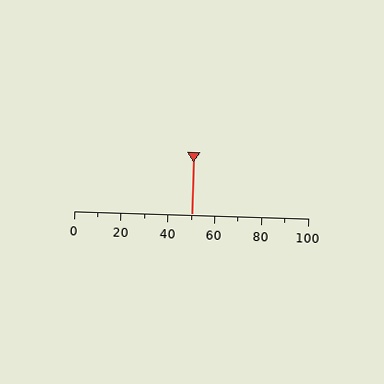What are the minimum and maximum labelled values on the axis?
The axis runs from 0 to 100.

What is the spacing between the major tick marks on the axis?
The major ticks are spaced 20 apart.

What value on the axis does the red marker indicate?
The marker indicates approximately 50.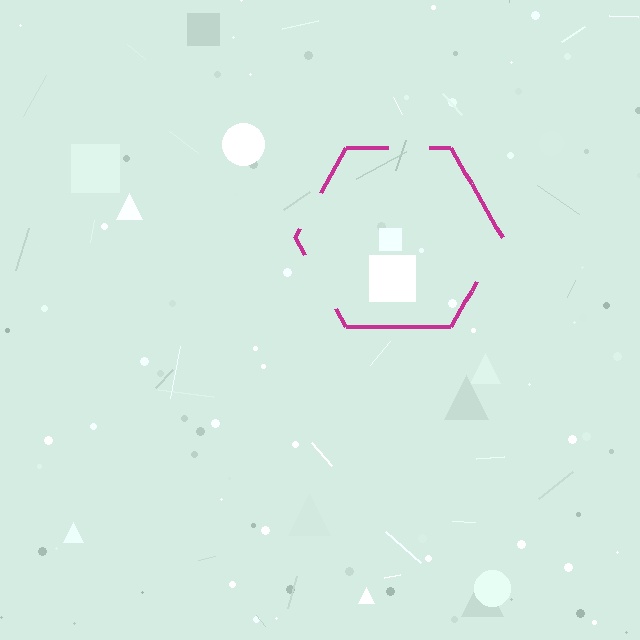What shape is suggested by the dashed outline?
The dashed outline suggests a hexagon.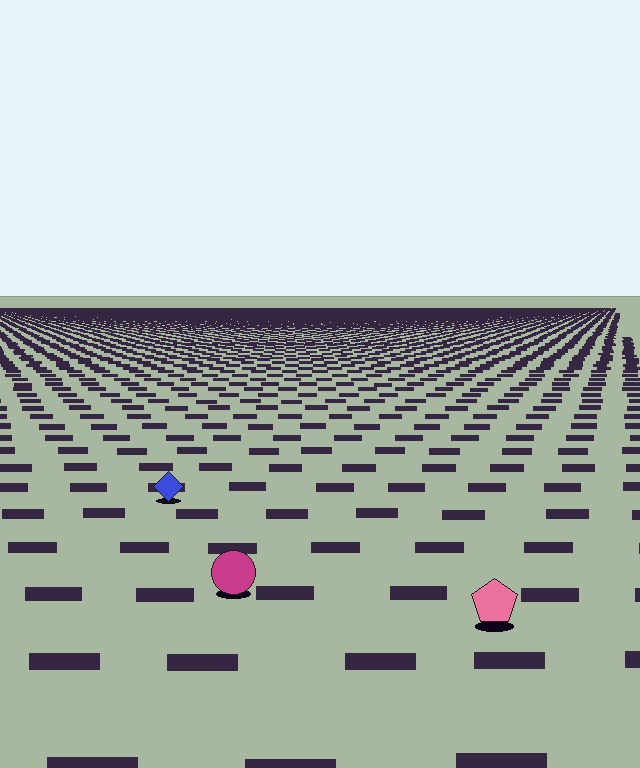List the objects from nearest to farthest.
From nearest to farthest: the pink pentagon, the magenta circle, the blue diamond.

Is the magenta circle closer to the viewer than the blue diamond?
Yes. The magenta circle is closer — you can tell from the texture gradient: the ground texture is coarser near it.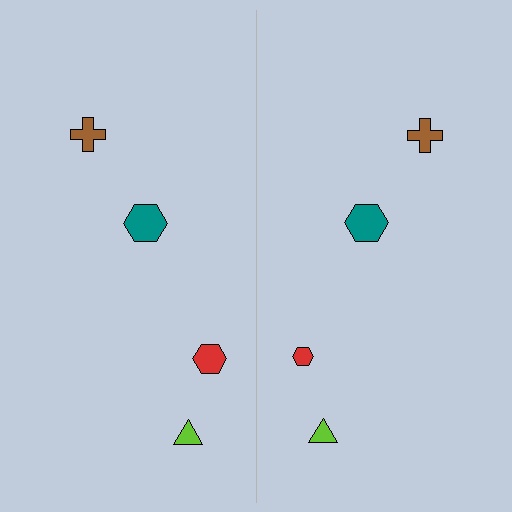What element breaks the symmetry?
The red hexagon on the right side has a different size than its mirror counterpart.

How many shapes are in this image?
There are 8 shapes in this image.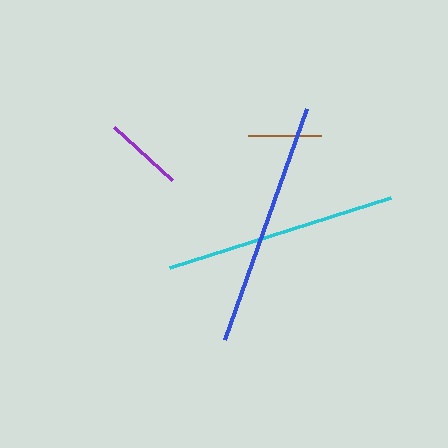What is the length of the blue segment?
The blue segment is approximately 245 pixels long.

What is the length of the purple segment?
The purple segment is approximately 79 pixels long.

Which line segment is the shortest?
The brown line is the shortest at approximately 73 pixels.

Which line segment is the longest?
The blue line is the longest at approximately 245 pixels.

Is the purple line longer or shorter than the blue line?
The blue line is longer than the purple line.